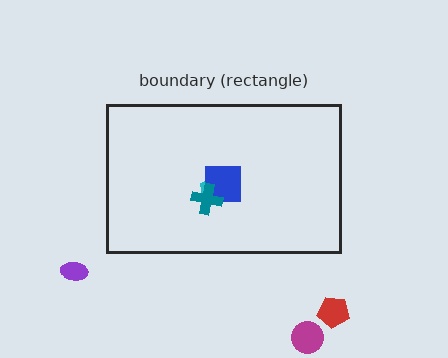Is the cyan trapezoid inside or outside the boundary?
Inside.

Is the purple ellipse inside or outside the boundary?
Outside.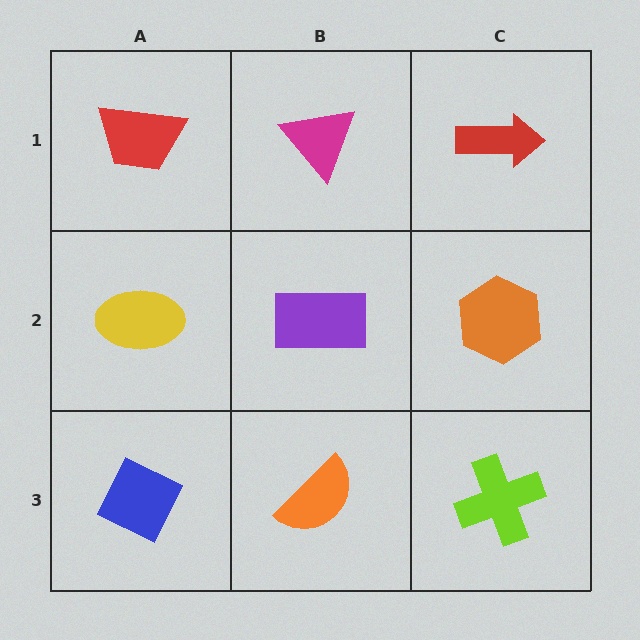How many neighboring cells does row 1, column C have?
2.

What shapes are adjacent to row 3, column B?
A purple rectangle (row 2, column B), a blue diamond (row 3, column A), a lime cross (row 3, column C).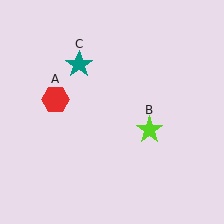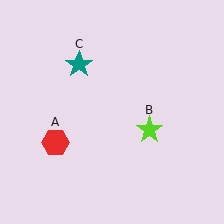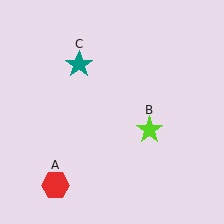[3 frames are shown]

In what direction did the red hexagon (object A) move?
The red hexagon (object A) moved down.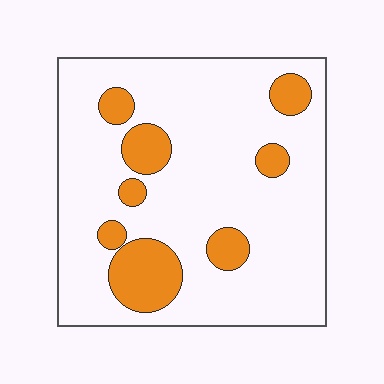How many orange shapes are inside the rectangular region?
8.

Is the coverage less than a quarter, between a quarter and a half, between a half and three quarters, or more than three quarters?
Less than a quarter.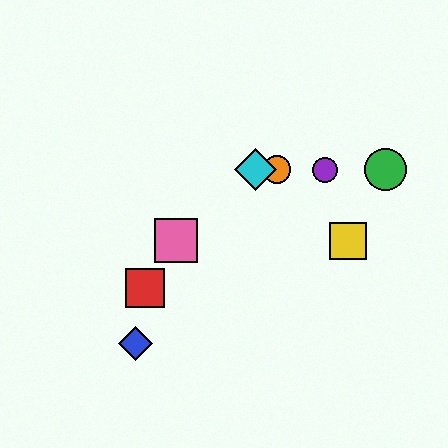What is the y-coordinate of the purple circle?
The purple circle is at y≈170.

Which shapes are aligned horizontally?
The green circle, the purple circle, the orange circle, the cyan diamond are aligned horizontally.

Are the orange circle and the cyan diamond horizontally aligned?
Yes, both are at y≈170.